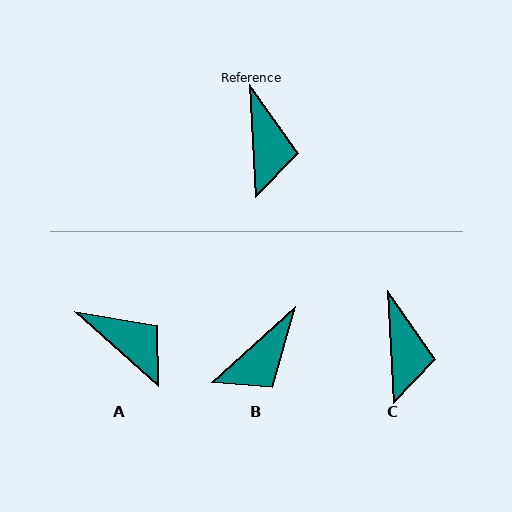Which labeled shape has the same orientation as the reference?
C.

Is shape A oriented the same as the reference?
No, it is off by about 45 degrees.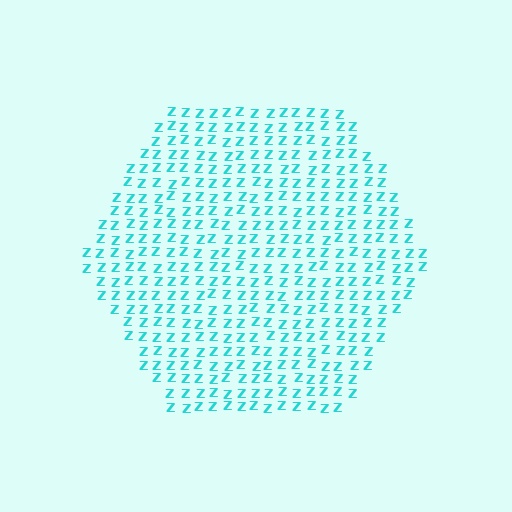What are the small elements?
The small elements are letter Z's.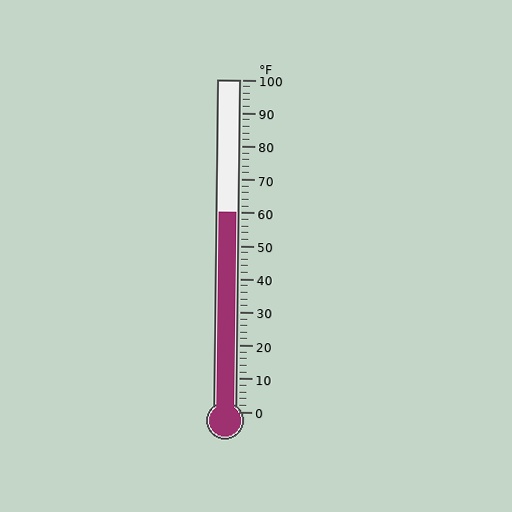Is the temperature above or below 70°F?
The temperature is below 70°F.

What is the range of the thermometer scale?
The thermometer scale ranges from 0°F to 100°F.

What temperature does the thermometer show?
The thermometer shows approximately 60°F.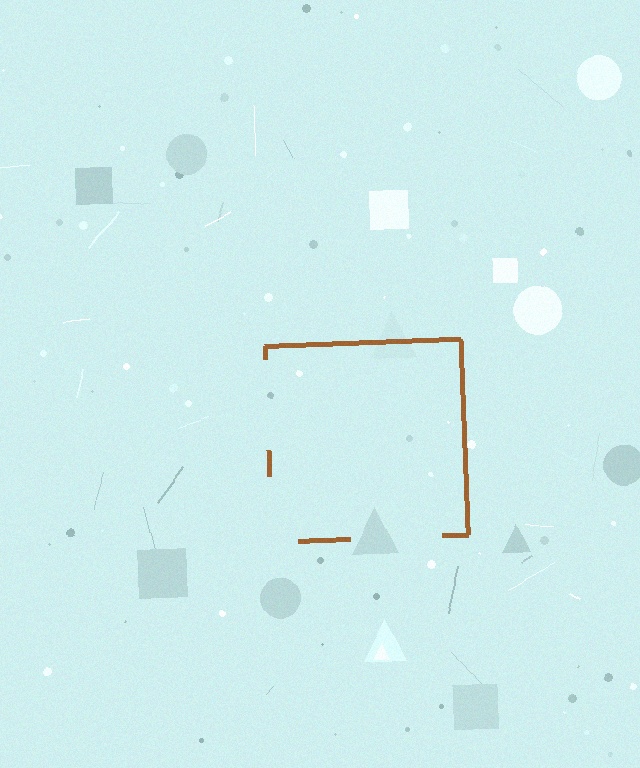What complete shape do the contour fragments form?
The contour fragments form a square.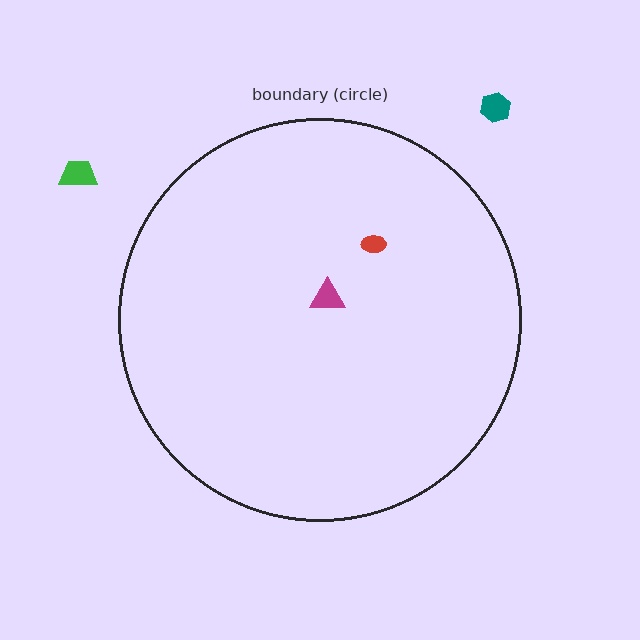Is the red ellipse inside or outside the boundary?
Inside.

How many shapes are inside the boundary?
2 inside, 2 outside.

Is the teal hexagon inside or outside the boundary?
Outside.